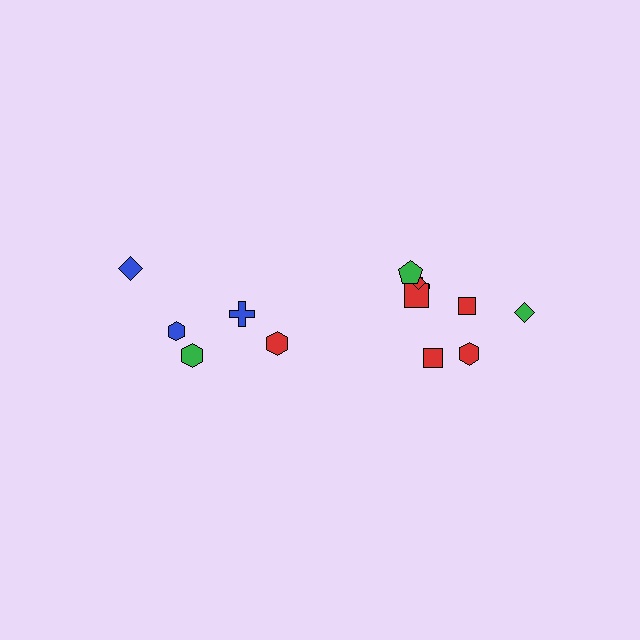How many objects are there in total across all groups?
There are 13 objects.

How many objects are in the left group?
There are 5 objects.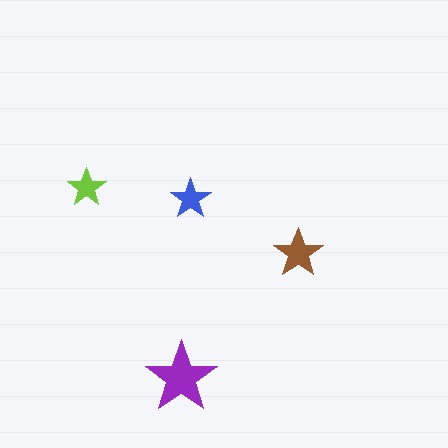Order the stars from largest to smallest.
the purple one, the brown one, the blue one, the lime one.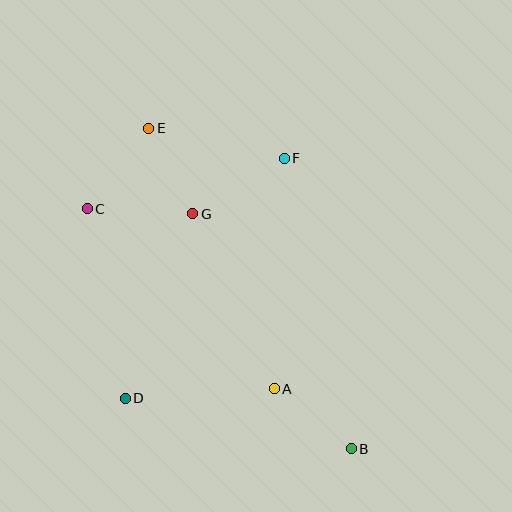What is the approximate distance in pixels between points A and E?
The distance between A and E is approximately 289 pixels.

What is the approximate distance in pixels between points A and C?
The distance between A and C is approximately 260 pixels.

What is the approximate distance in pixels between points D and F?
The distance between D and F is approximately 288 pixels.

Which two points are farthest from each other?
Points B and E are farthest from each other.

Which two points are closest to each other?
Points E and G are closest to each other.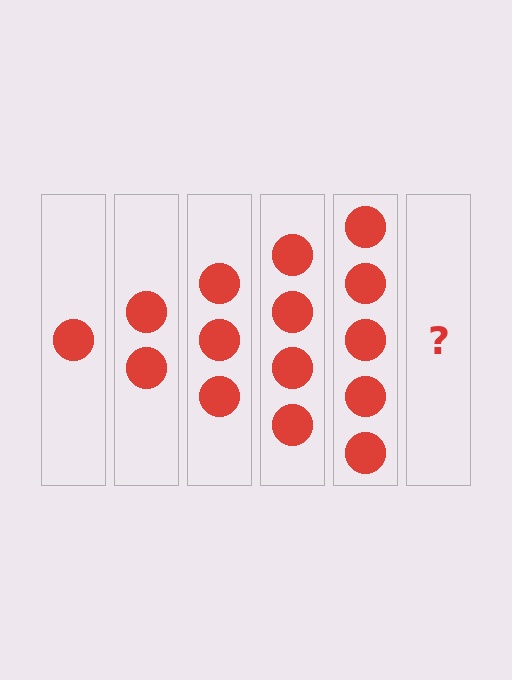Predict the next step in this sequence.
The next step is 6 circles.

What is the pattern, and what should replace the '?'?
The pattern is that each step adds one more circle. The '?' should be 6 circles.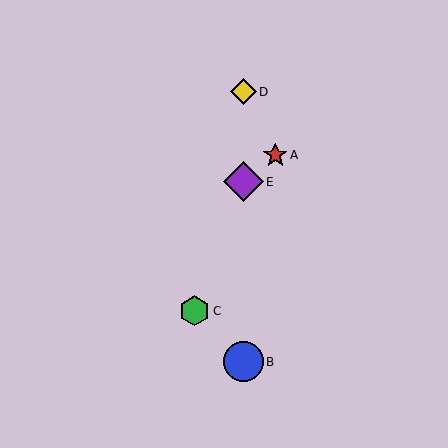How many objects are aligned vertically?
3 objects (B, D, E) are aligned vertically.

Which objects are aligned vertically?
Objects B, D, E are aligned vertically.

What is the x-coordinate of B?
Object B is at x≈243.